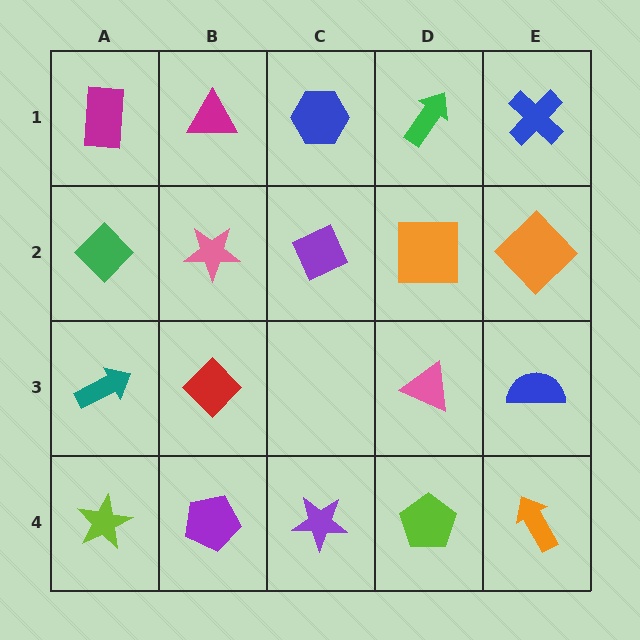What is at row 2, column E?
An orange diamond.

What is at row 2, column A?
A green diamond.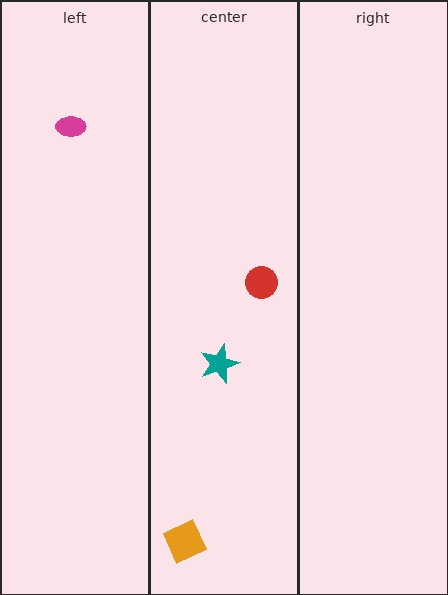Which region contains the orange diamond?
The center region.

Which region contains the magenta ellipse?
The left region.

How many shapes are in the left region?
1.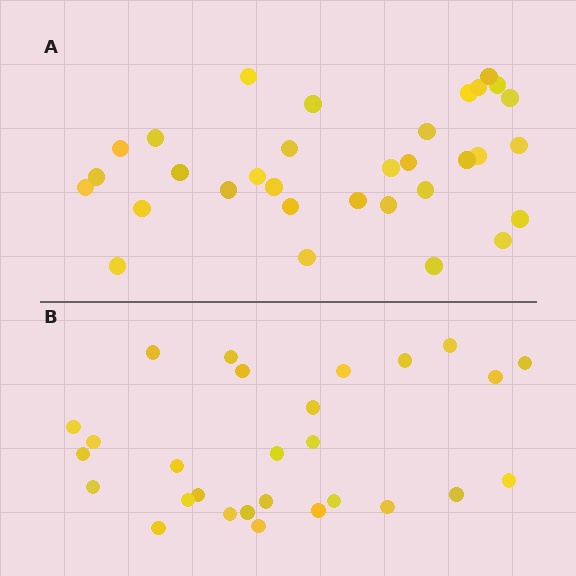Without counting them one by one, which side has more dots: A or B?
Region A (the top region) has more dots.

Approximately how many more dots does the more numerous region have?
Region A has about 4 more dots than region B.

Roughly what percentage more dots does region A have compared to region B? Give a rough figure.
About 15% more.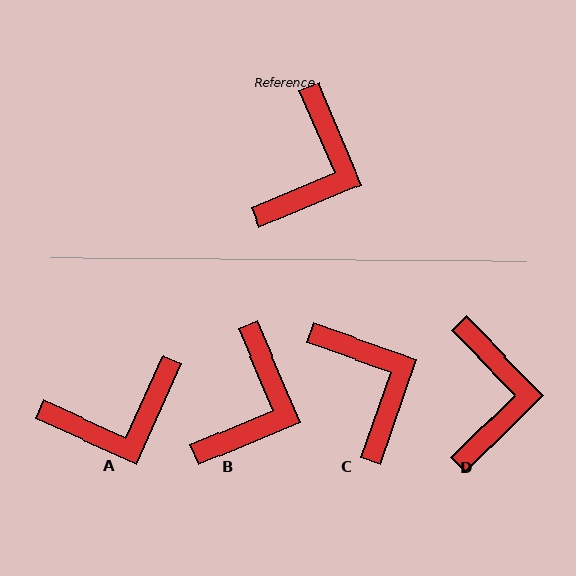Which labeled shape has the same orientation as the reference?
B.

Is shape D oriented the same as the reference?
No, it is off by about 22 degrees.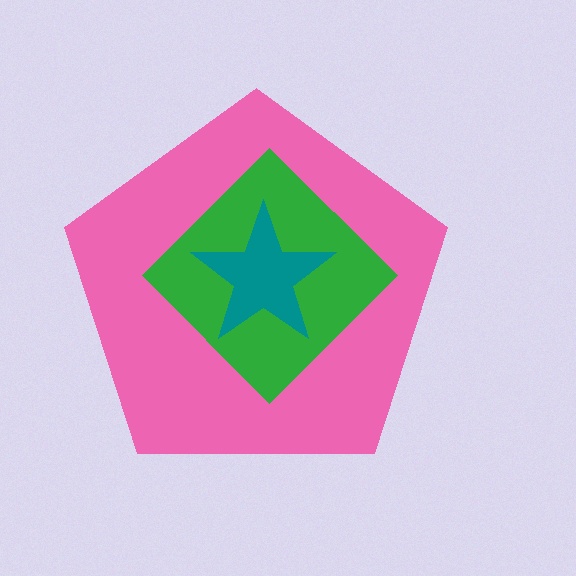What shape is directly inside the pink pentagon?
The green diamond.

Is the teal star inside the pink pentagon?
Yes.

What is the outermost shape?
The pink pentagon.